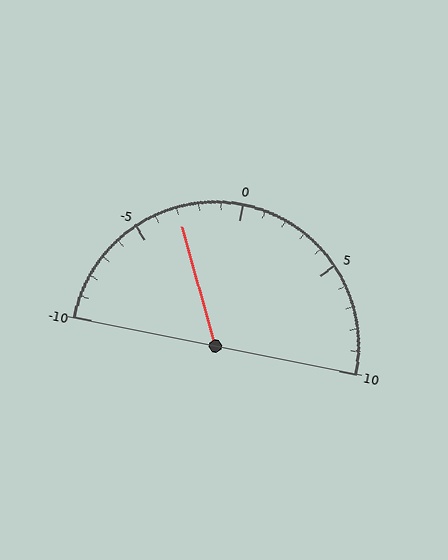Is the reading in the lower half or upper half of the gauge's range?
The reading is in the lower half of the range (-10 to 10).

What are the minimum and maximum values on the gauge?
The gauge ranges from -10 to 10.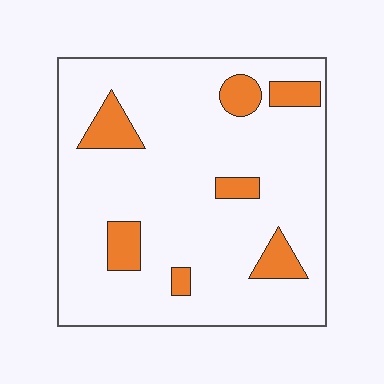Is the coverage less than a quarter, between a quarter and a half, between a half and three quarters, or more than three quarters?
Less than a quarter.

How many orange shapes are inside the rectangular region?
7.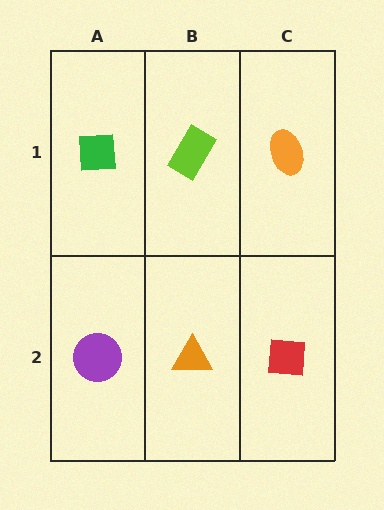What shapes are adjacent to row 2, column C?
An orange ellipse (row 1, column C), an orange triangle (row 2, column B).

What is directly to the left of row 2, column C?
An orange triangle.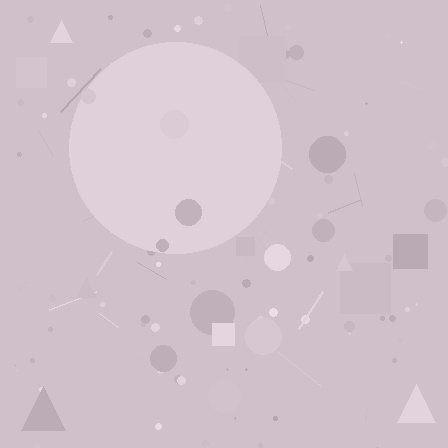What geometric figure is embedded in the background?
A circle is embedded in the background.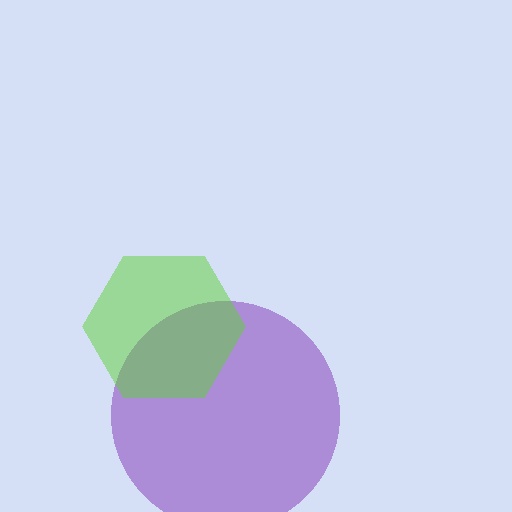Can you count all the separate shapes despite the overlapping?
Yes, there are 2 separate shapes.